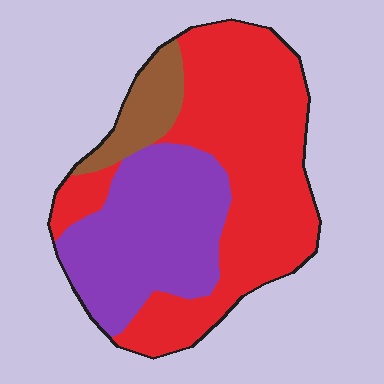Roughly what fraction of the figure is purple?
Purple covers about 35% of the figure.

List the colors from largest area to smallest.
From largest to smallest: red, purple, brown.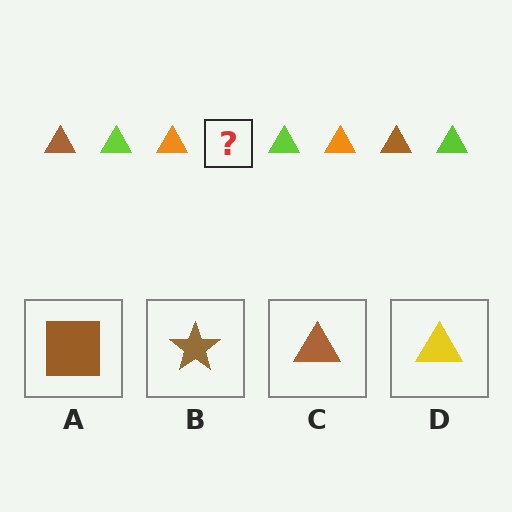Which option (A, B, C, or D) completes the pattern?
C.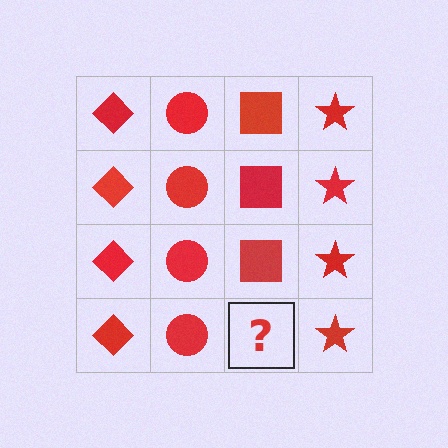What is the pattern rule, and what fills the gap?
The rule is that each column has a consistent shape. The gap should be filled with a red square.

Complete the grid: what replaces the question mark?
The question mark should be replaced with a red square.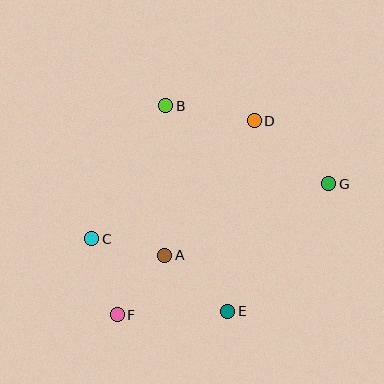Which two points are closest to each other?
Points A and C are closest to each other.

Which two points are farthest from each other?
Points F and G are farthest from each other.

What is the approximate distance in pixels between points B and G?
The distance between B and G is approximately 181 pixels.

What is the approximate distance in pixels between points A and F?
The distance between A and F is approximately 76 pixels.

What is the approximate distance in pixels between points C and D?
The distance between C and D is approximately 201 pixels.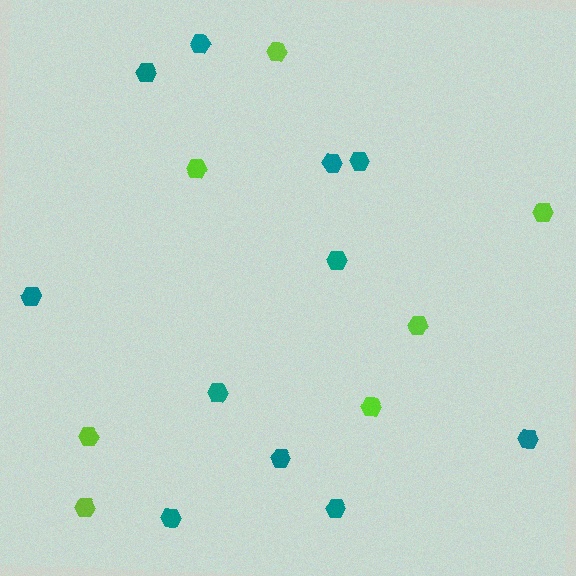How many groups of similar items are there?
There are 2 groups: one group of teal hexagons (11) and one group of lime hexagons (7).